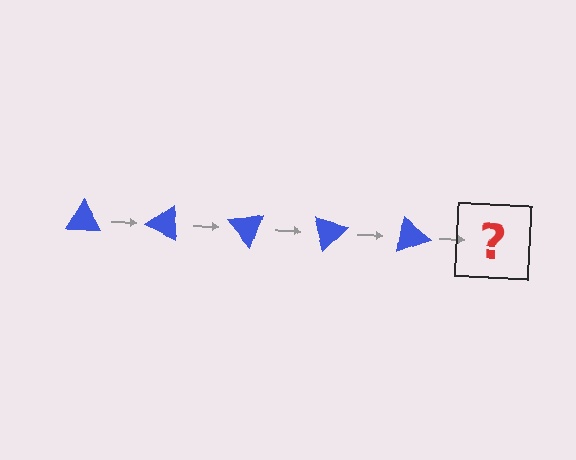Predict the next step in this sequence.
The next step is a blue triangle rotated 125 degrees.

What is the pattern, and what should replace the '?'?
The pattern is that the triangle rotates 25 degrees each step. The '?' should be a blue triangle rotated 125 degrees.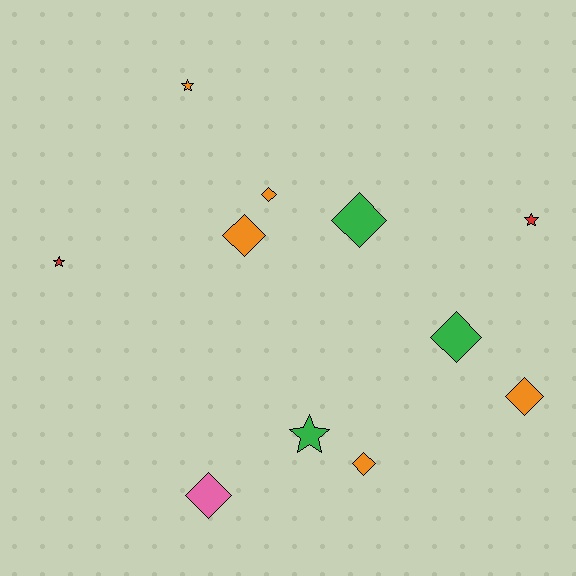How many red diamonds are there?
There are no red diamonds.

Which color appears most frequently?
Orange, with 5 objects.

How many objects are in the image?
There are 11 objects.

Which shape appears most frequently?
Diamond, with 7 objects.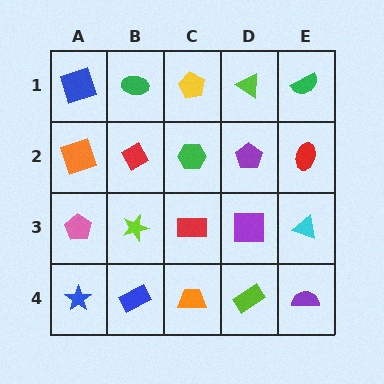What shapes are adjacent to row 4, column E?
A cyan triangle (row 3, column E), a lime rectangle (row 4, column D).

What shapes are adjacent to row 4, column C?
A red rectangle (row 3, column C), a blue rectangle (row 4, column B), a lime rectangle (row 4, column D).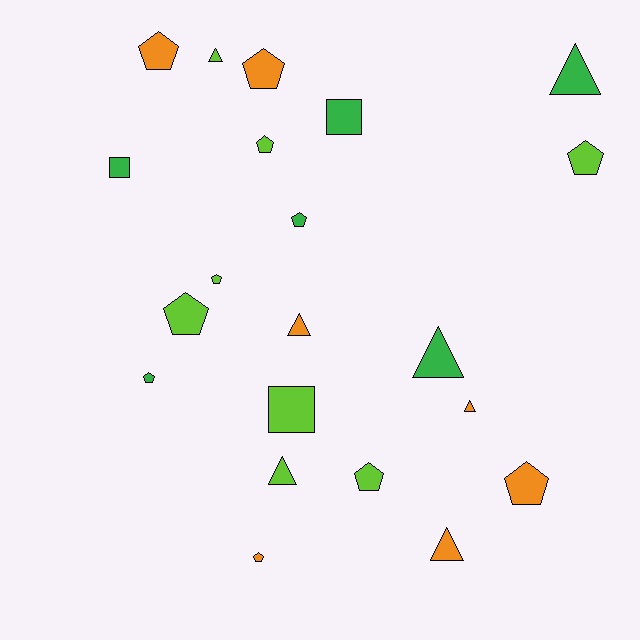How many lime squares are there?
There is 1 lime square.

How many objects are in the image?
There are 21 objects.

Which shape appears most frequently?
Pentagon, with 11 objects.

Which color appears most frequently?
Lime, with 8 objects.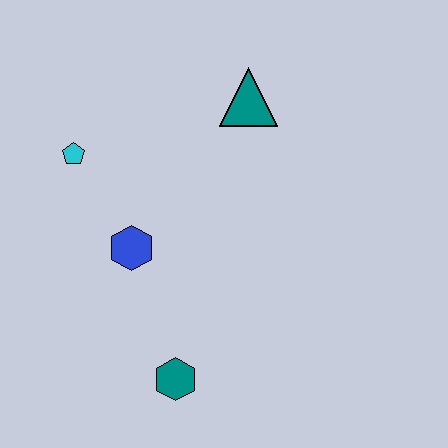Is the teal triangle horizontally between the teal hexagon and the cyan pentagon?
No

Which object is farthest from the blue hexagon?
The teal triangle is farthest from the blue hexagon.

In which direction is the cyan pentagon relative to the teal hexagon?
The cyan pentagon is above the teal hexagon.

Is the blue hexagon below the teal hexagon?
No